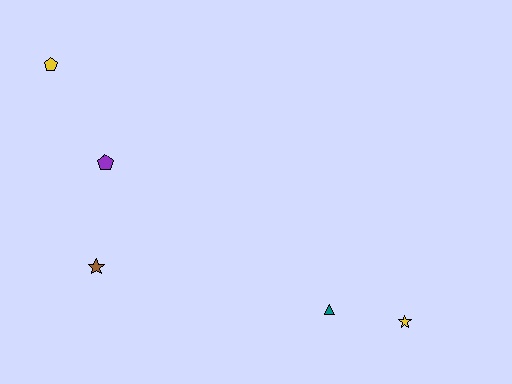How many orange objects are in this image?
There are no orange objects.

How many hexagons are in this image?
There are no hexagons.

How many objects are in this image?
There are 5 objects.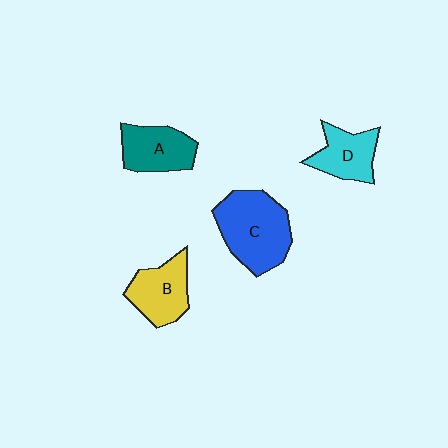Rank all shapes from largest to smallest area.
From largest to smallest: C (blue), B (yellow), A (teal), D (cyan).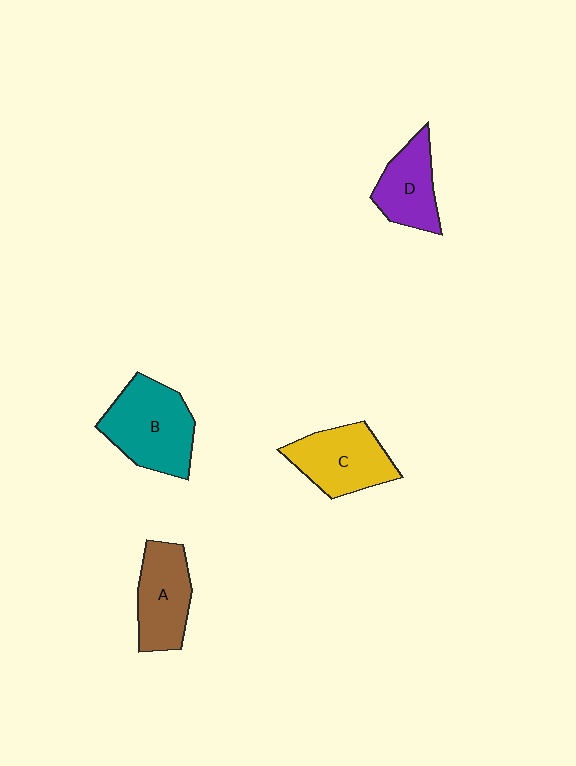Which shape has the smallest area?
Shape D (purple).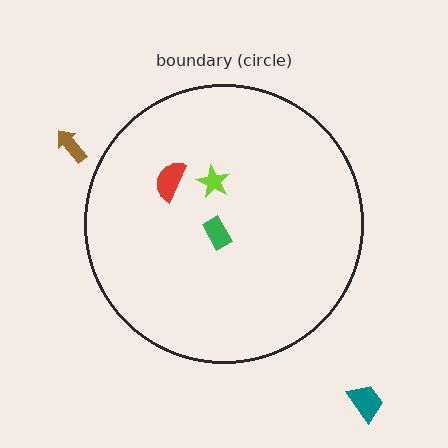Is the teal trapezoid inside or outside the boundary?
Outside.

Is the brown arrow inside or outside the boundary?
Outside.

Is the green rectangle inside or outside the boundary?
Inside.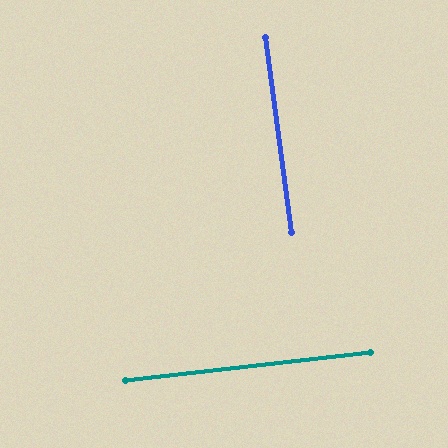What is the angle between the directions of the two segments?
Approximately 89 degrees.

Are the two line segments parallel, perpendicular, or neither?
Perpendicular — they meet at approximately 89°.